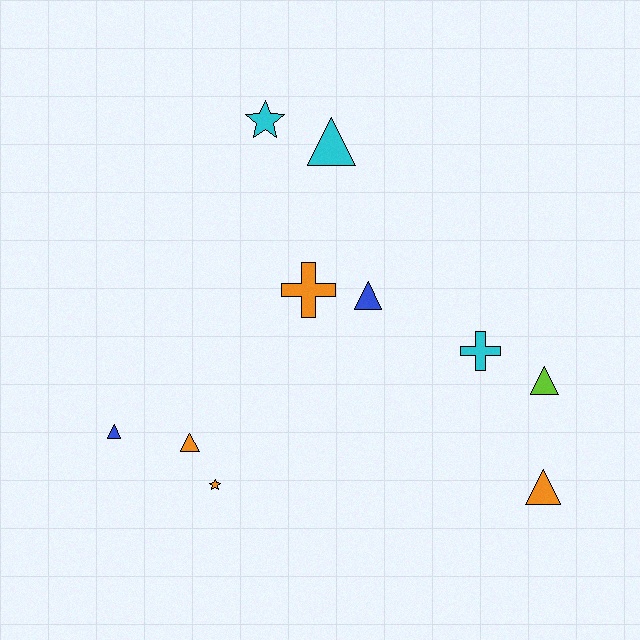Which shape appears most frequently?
Triangle, with 6 objects.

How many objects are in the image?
There are 10 objects.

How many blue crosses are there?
There are no blue crosses.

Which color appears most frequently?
Orange, with 4 objects.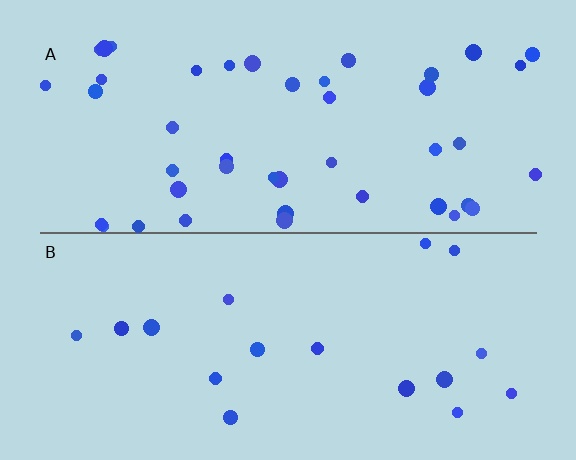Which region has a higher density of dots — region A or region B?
A (the top).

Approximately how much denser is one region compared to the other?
Approximately 2.6× — region A over region B.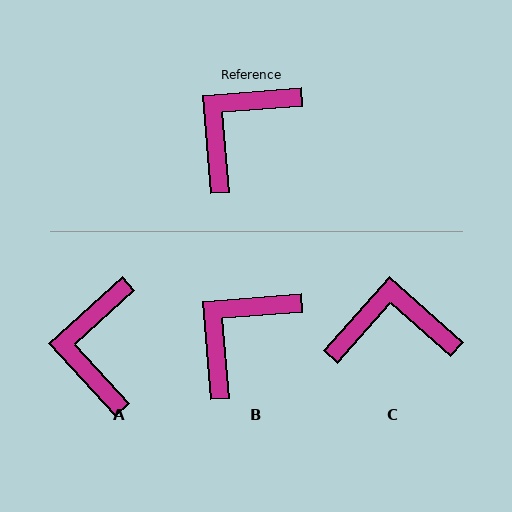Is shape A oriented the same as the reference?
No, it is off by about 38 degrees.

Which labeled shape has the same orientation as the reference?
B.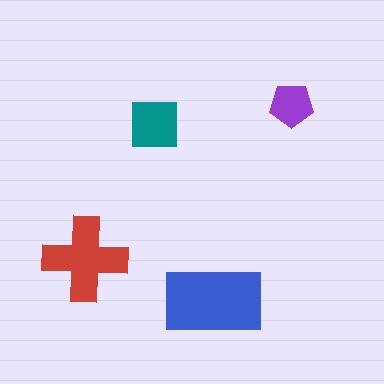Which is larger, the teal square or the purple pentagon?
The teal square.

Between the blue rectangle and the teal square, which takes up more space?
The blue rectangle.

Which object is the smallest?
The purple pentagon.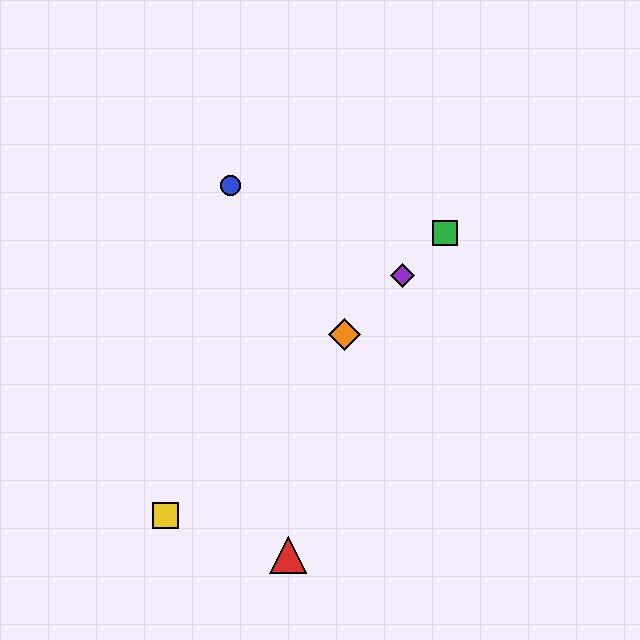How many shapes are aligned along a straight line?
4 shapes (the green square, the yellow square, the purple diamond, the orange diamond) are aligned along a straight line.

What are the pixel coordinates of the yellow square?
The yellow square is at (166, 516).